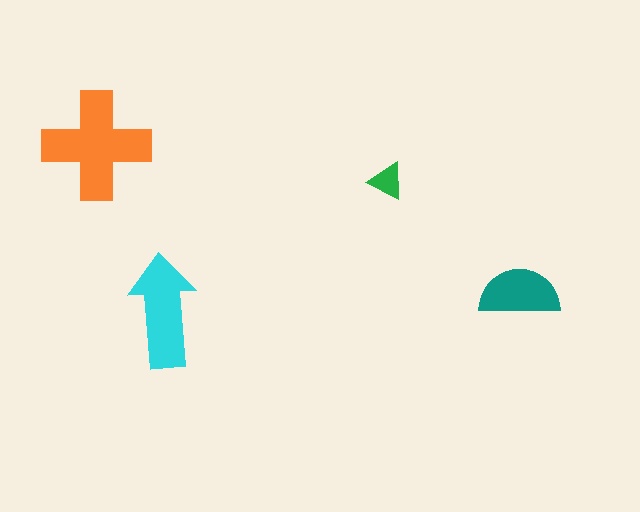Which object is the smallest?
The green triangle.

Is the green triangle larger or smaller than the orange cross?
Smaller.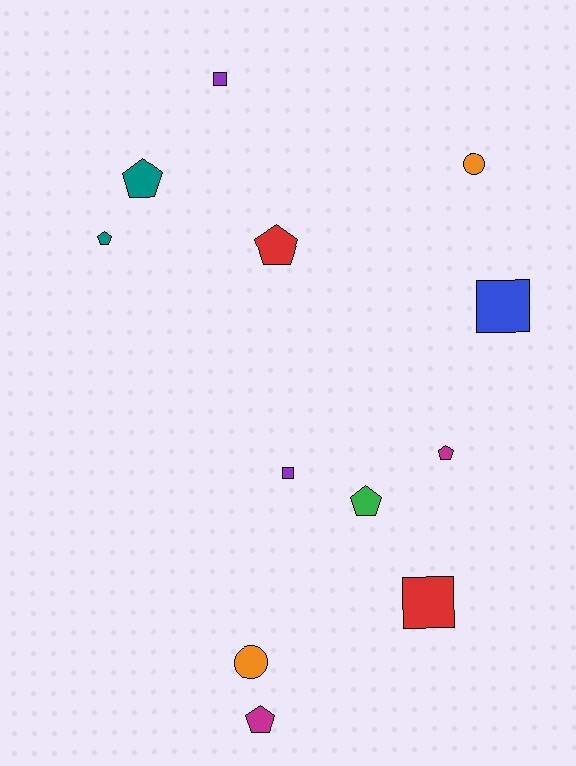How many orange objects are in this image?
There are 2 orange objects.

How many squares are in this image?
There are 4 squares.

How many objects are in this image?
There are 12 objects.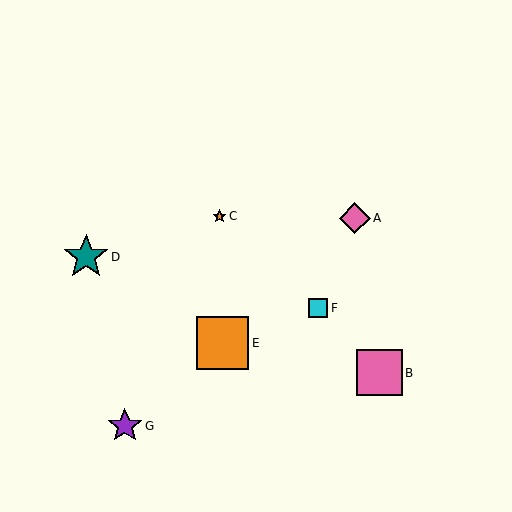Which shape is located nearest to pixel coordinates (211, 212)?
The orange star (labeled C) at (220, 216) is nearest to that location.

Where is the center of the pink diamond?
The center of the pink diamond is at (355, 218).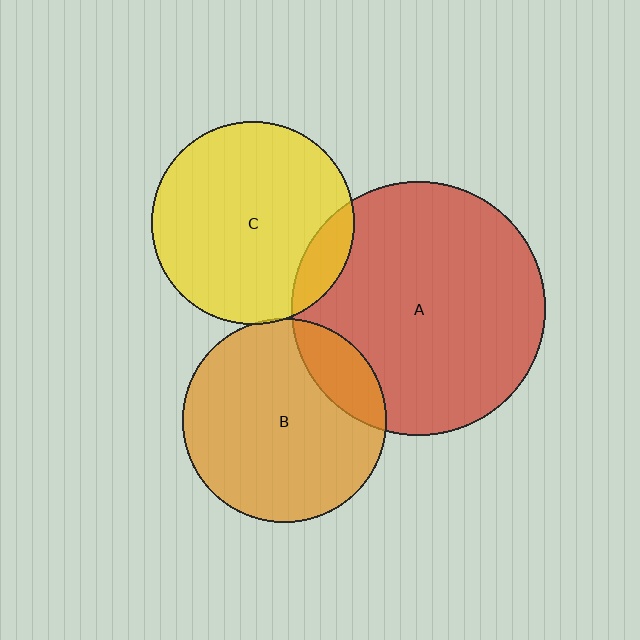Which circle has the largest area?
Circle A (red).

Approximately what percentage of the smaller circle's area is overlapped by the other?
Approximately 10%.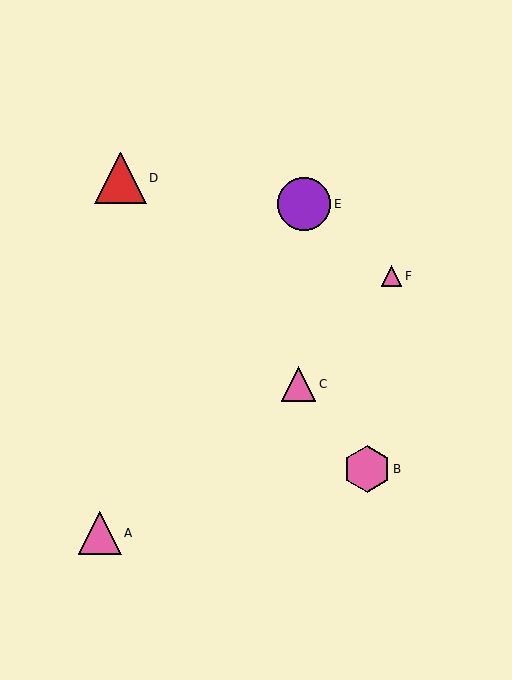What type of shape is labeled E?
Shape E is a purple circle.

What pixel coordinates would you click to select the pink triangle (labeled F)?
Click at (392, 276) to select the pink triangle F.